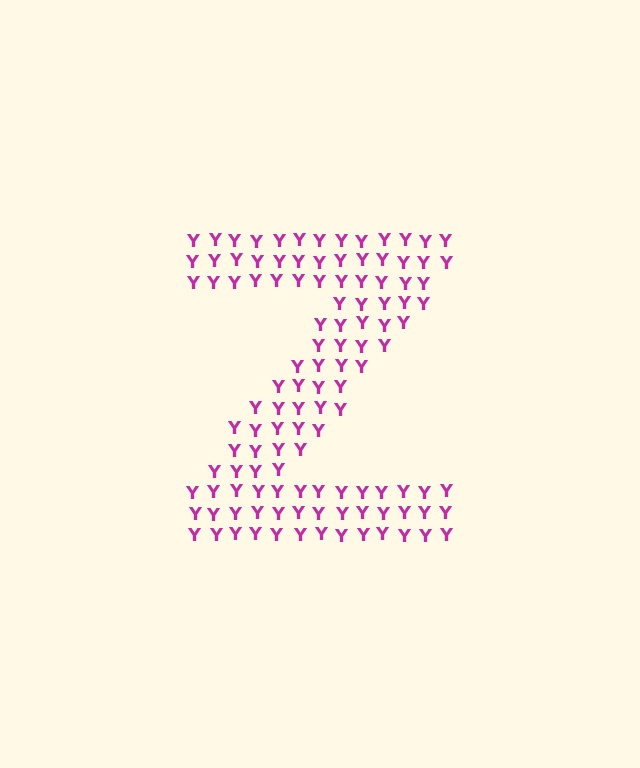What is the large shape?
The large shape is the letter Z.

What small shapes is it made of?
It is made of small letter Y's.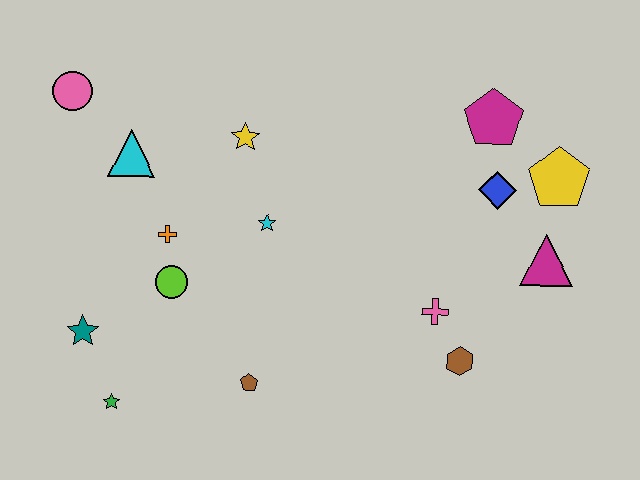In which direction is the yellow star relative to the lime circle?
The yellow star is above the lime circle.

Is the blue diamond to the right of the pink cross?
Yes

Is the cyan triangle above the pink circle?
No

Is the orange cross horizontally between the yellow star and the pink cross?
No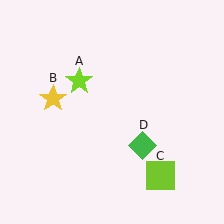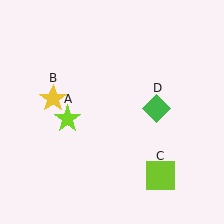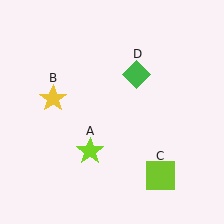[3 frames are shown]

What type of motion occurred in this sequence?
The lime star (object A), green diamond (object D) rotated counterclockwise around the center of the scene.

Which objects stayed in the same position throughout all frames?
Yellow star (object B) and lime square (object C) remained stationary.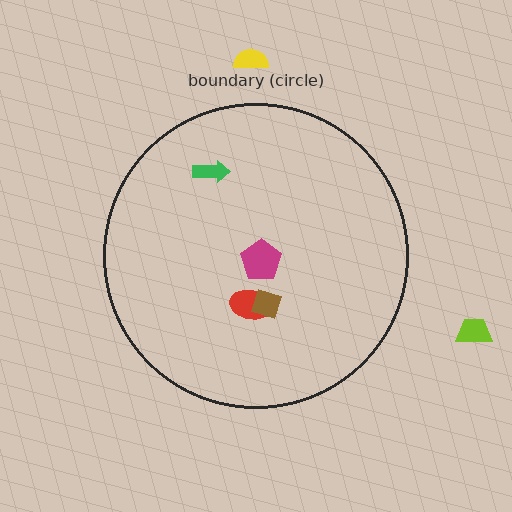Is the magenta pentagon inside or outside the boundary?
Inside.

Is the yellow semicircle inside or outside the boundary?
Outside.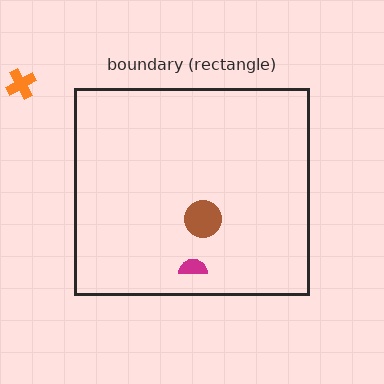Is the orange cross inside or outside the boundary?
Outside.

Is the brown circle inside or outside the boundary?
Inside.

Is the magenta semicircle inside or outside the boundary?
Inside.